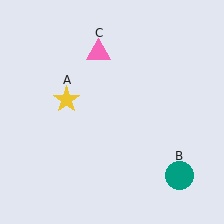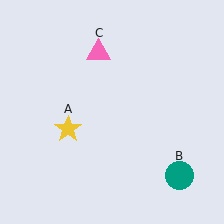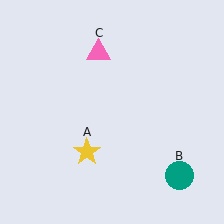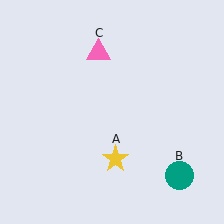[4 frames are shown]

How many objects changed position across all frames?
1 object changed position: yellow star (object A).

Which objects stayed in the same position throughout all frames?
Teal circle (object B) and pink triangle (object C) remained stationary.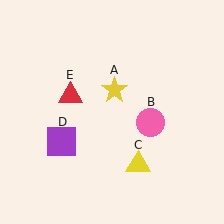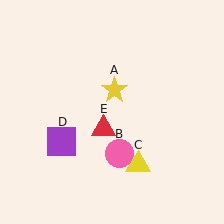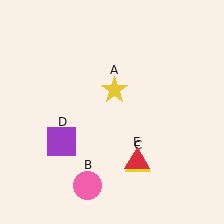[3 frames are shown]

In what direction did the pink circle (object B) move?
The pink circle (object B) moved down and to the left.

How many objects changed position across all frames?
2 objects changed position: pink circle (object B), red triangle (object E).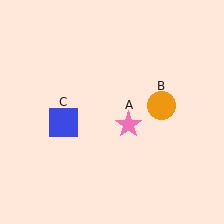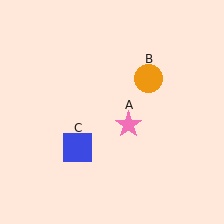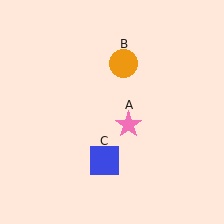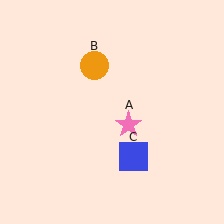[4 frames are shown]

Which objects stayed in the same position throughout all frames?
Pink star (object A) remained stationary.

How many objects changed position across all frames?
2 objects changed position: orange circle (object B), blue square (object C).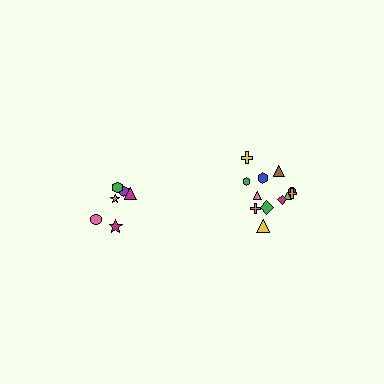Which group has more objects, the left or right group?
The right group.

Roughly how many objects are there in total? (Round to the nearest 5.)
Roughly 20 objects in total.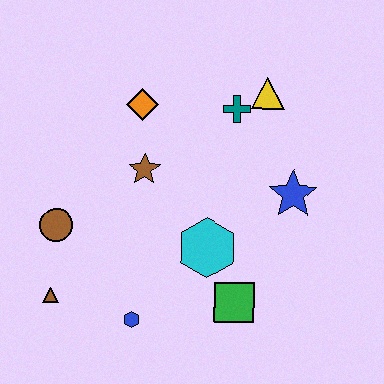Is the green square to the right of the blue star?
No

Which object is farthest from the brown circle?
The yellow triangle is farthest from the brown circle.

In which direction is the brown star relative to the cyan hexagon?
The brown star is above the cyan hexagon.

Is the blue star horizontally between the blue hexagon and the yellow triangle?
No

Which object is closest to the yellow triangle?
The teal cross is closest to the yellow triangle.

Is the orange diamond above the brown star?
Yes